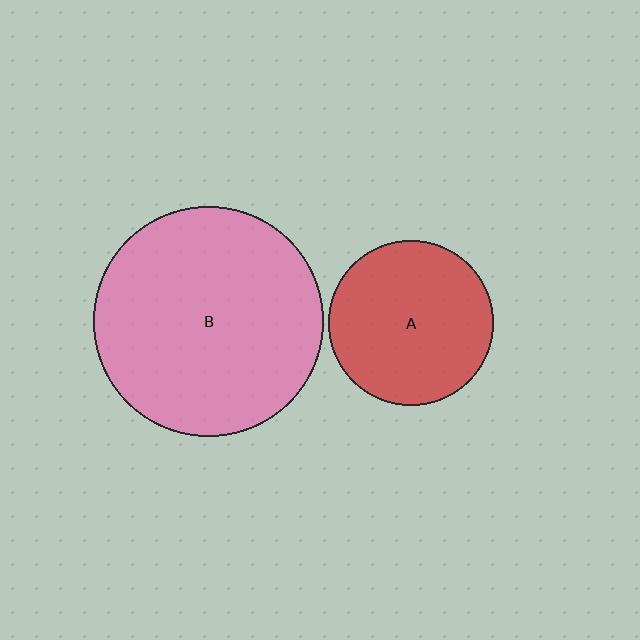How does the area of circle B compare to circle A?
Approximately 1.9 times.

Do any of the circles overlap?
No, none of the circles overlap.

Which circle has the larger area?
Circle B (pink).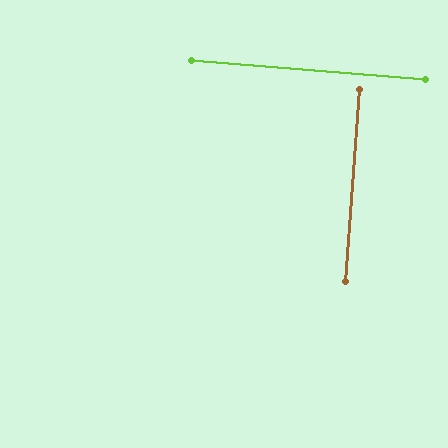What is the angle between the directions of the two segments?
Approximately 89 degrees.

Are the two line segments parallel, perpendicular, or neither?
Perpendicular — they meet at approximately 89°.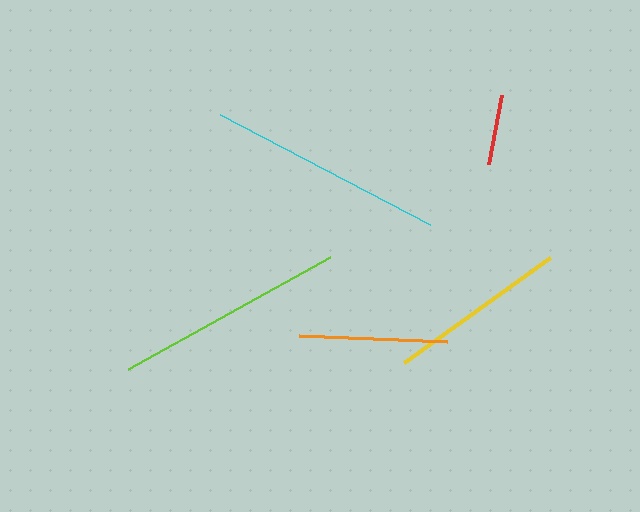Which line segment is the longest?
The cyan line is the longest at approximately 237 pixels.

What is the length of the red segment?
The red segment is approximately 71 pixels long.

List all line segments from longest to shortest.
From longest to shortest: cyan, lime, yellow, orange, red.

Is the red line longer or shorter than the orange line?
The orange line is longer than the red line.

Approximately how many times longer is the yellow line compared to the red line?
The yellow line is approximately 2.5 times the length of the red line.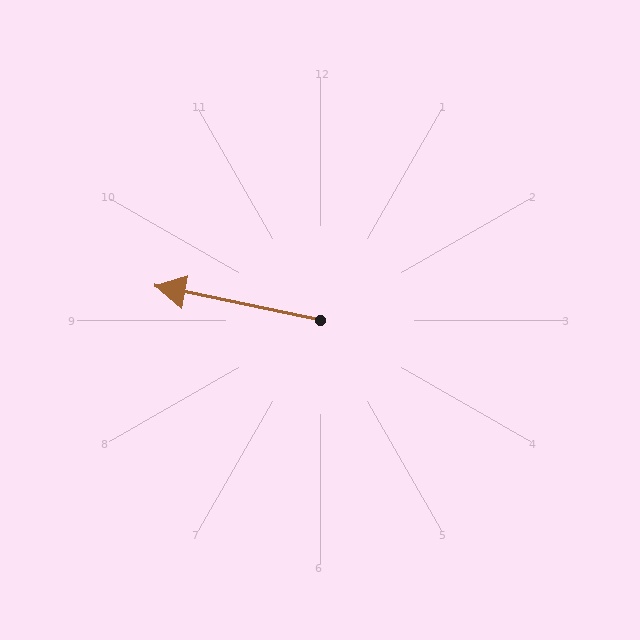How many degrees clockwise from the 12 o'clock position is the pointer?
Approximately 282 degrees.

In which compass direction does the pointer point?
West.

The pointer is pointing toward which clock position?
Roughly 9 o'clock.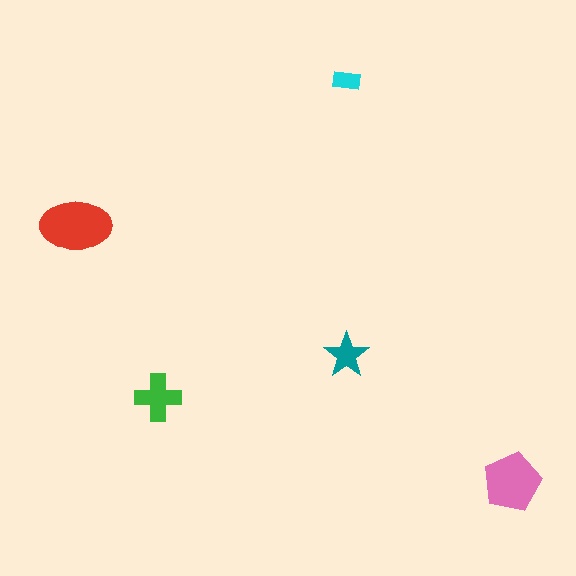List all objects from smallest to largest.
The cyan rectangle, the teal star, the green cross, the pink pentagon, the red ellipse.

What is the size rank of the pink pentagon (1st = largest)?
2nd.